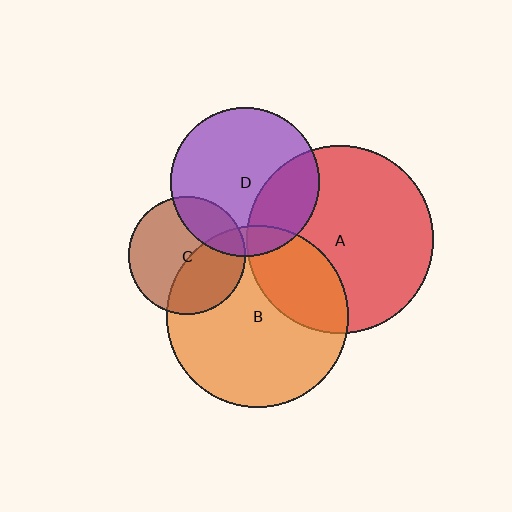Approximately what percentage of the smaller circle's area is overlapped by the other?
Approximately 30%.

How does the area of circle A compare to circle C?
Approximately 2.6 times.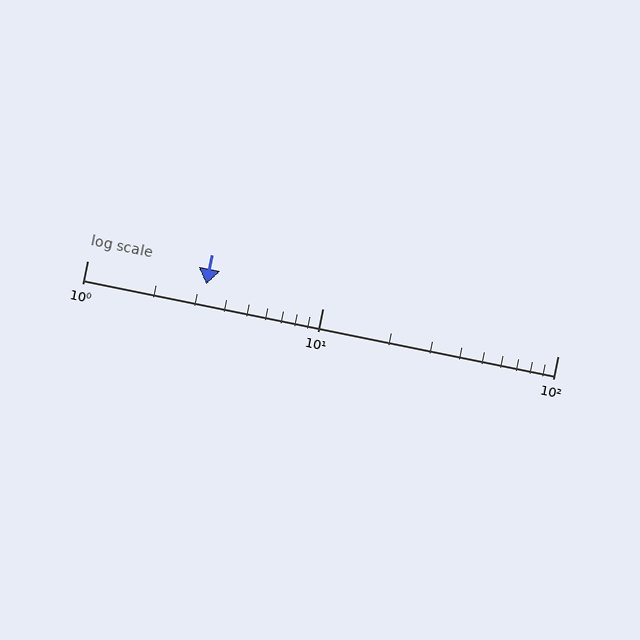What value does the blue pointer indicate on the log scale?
The pointer indicates approximately 3.2.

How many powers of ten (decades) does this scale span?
The scale spans 2 decades, from 1 to 100.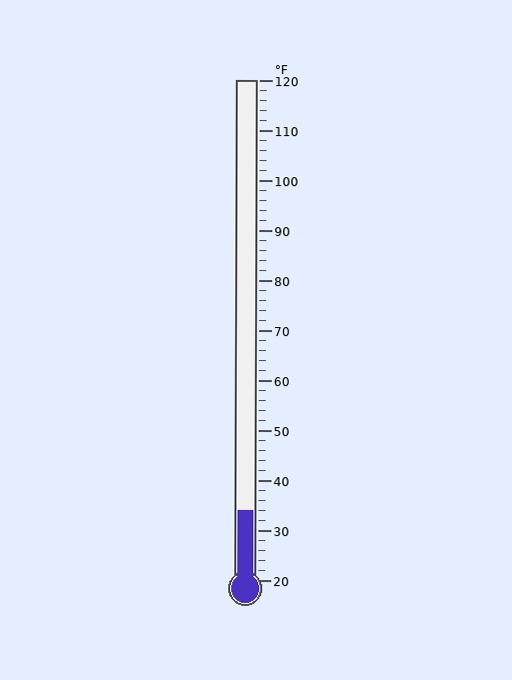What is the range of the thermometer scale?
The thermometer scale ranges from 20°F to 120°F.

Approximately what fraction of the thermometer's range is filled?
The thermometer is filled to approximately 15% of its range.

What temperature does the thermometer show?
The thermometer shows approximately 34°F.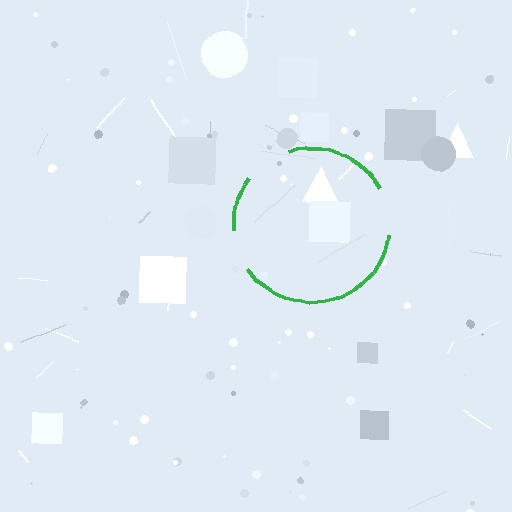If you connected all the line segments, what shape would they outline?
They would outline a circle.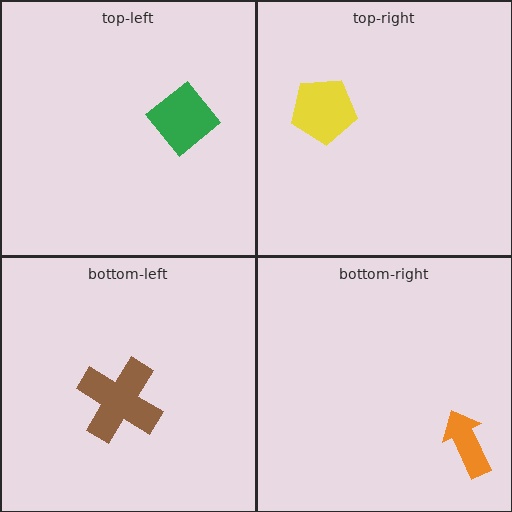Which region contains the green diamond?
The top-left region.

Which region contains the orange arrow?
The bottom-right region.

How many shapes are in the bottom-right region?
1.